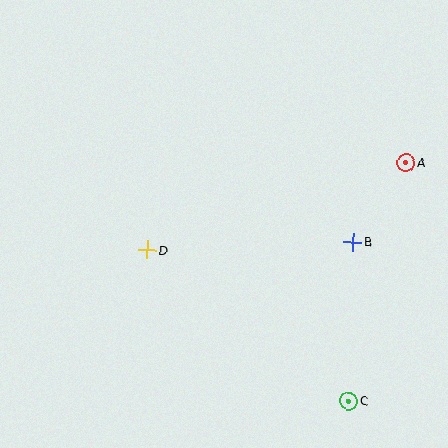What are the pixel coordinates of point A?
Point A is at (406, 163).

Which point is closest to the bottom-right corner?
Point C is closest to the bottom-right corner.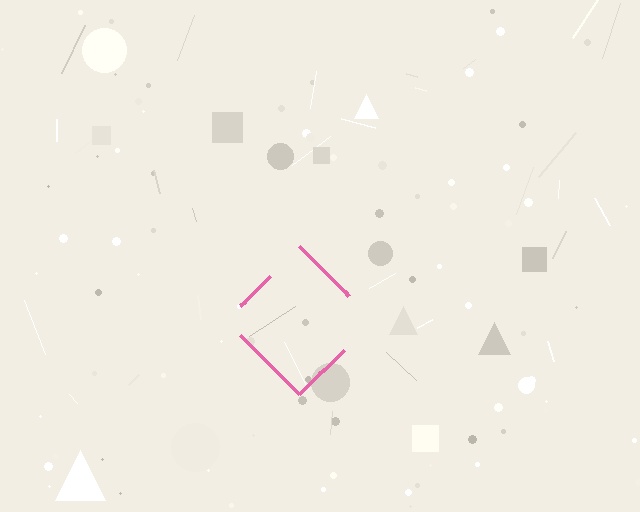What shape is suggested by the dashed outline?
The dashed outline suggests a diamond.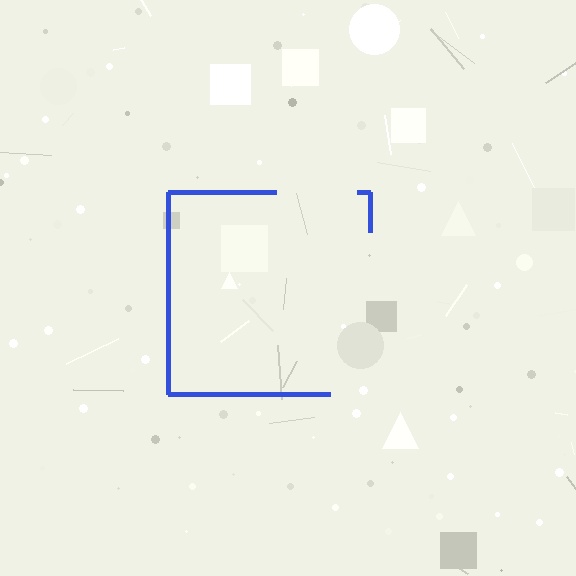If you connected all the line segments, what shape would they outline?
They would outline a square.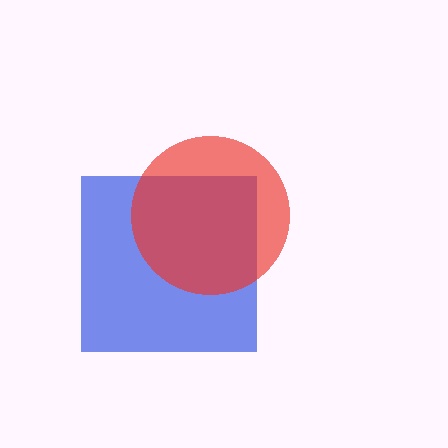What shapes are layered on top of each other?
The layered shapes are: a blue square, a red circle.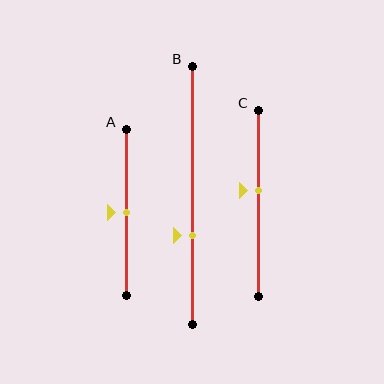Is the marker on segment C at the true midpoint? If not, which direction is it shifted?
No, the marker on segment C is shifted upward by about 7% of the segment length.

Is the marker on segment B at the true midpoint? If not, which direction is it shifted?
No, the marker on segment B is shifted downward by about 16% of the segment length.